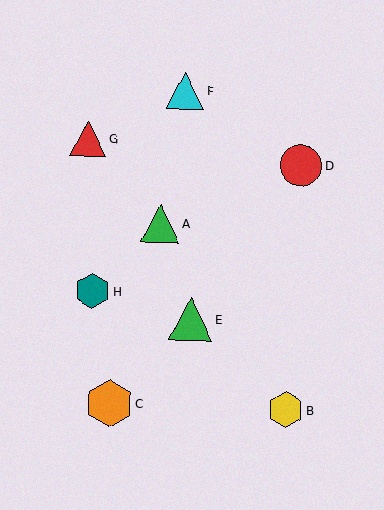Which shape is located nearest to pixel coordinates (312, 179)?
The red circle (labeled D) at (301, 165) is nearest to that location.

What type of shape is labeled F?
Shape F is a cyan triangle.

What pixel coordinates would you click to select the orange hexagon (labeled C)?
Click at (109, 403) to select the orange hexagon C.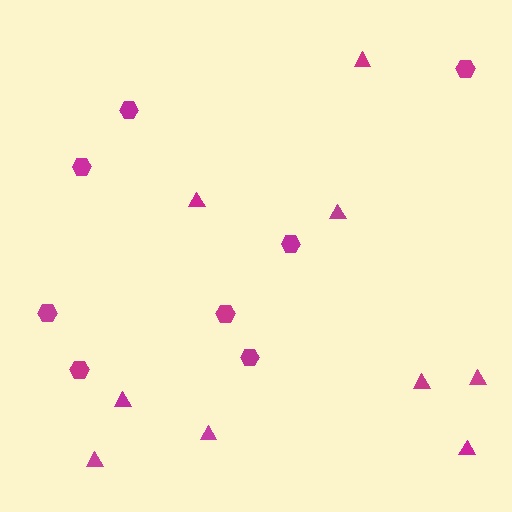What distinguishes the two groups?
There are 2 groups: one group of triangles (9) and one group of hexagons (8).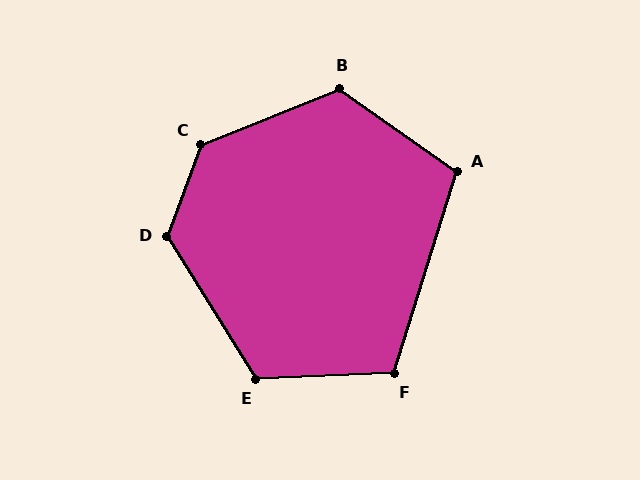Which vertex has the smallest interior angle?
A, at approximately 108 degrees.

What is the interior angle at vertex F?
Approximately 109 degrees (obtuse).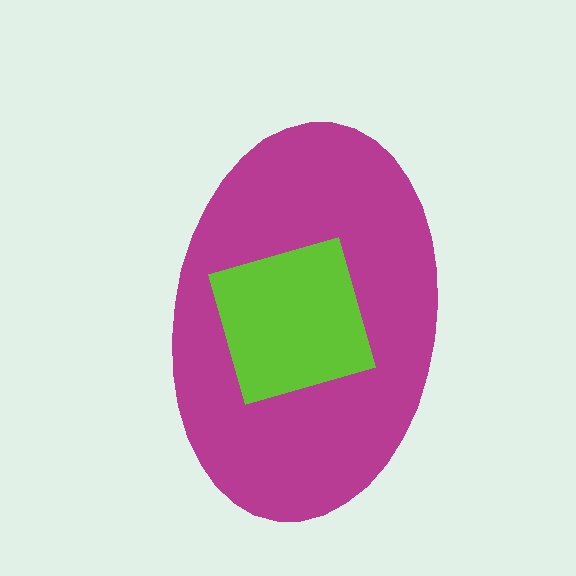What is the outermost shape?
The magenta ellipse.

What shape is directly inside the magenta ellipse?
The lime square.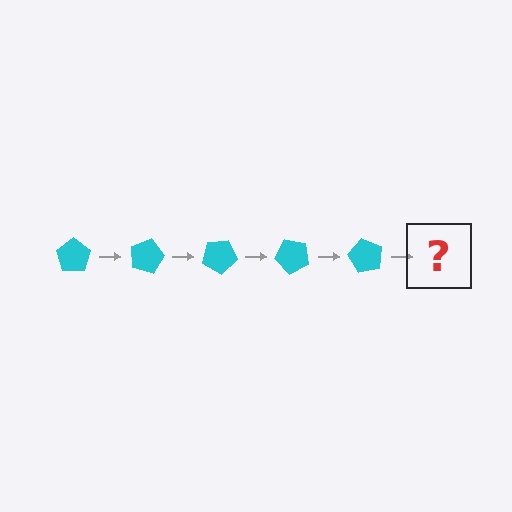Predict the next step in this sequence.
The next step is a cyan pentagon rotated 75 degrees.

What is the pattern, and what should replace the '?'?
The pattern is that the pentagon rotates 15 degrees each step. The '?' should be a cyan pentagon rotated 75 degrees.